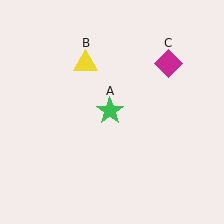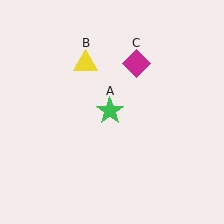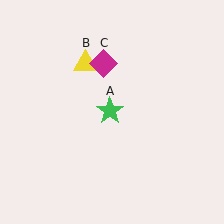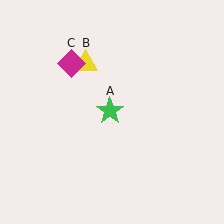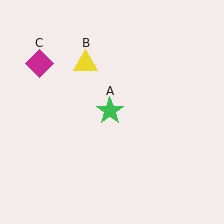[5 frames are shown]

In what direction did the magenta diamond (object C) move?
The magenta diamond (object C) moved left.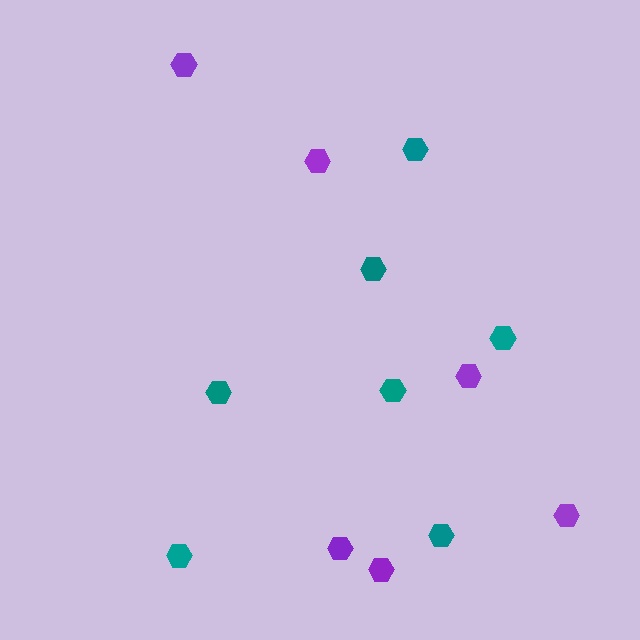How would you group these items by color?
There are 2 groups: one group of teal hexagons (7) and one group of purple hexagons (6).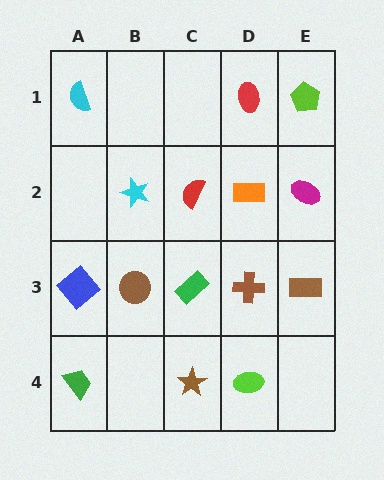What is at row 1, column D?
A red ellipse.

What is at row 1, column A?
A cyan semicircle.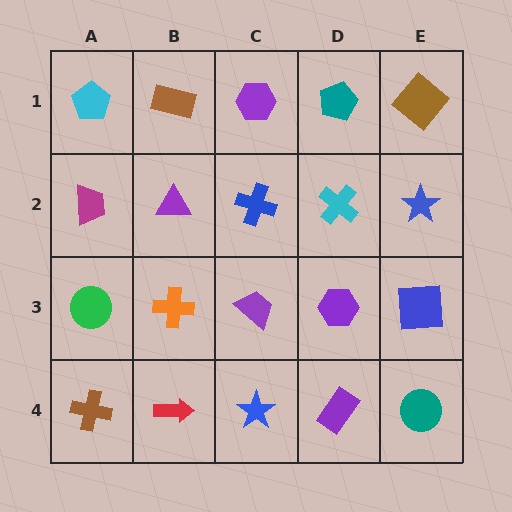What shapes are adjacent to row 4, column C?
A purple trapezoid (row 3, column C), a red arrow (row 4, column B), a purple rectangle (row 4, column D).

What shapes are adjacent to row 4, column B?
An orange cross (row 3, column B), a brown cross (row 4, column A), a blue star (row 4, column C).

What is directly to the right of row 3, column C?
A purple hexagon.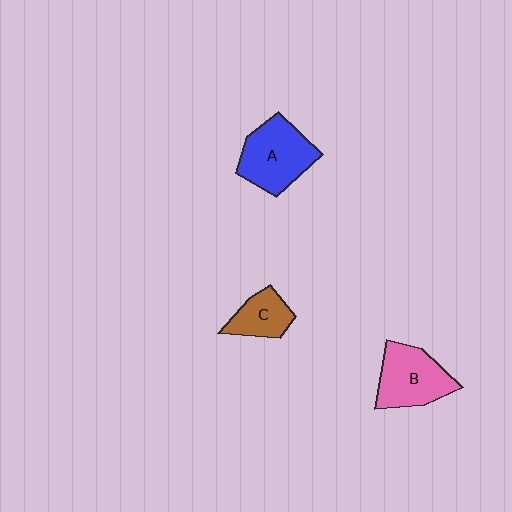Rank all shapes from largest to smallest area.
From largest to smallest: A (blue), B (pink), C (brown).